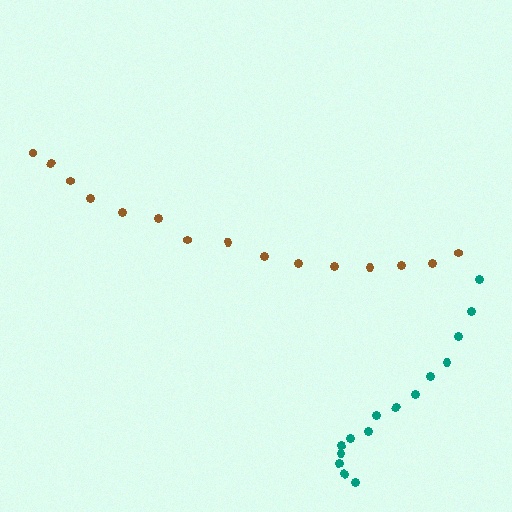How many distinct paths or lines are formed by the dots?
There are 2 distinct paths.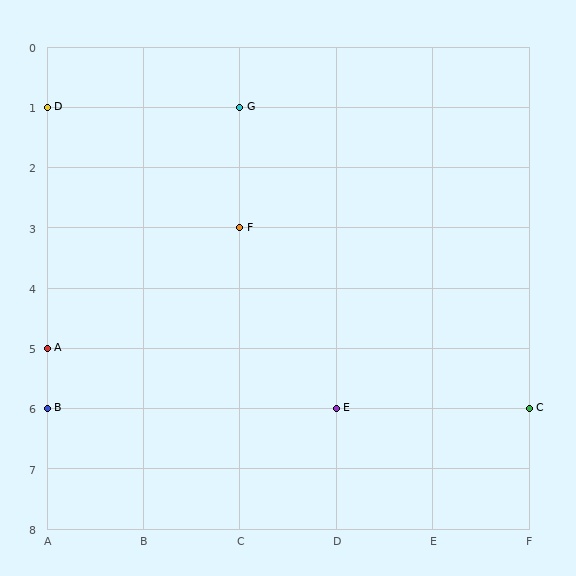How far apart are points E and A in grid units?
Points E and A are 3 columns and 1 row apart (about 3.2 grid units diagonally).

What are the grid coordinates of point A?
Point A is at grid coordinates (A, 5).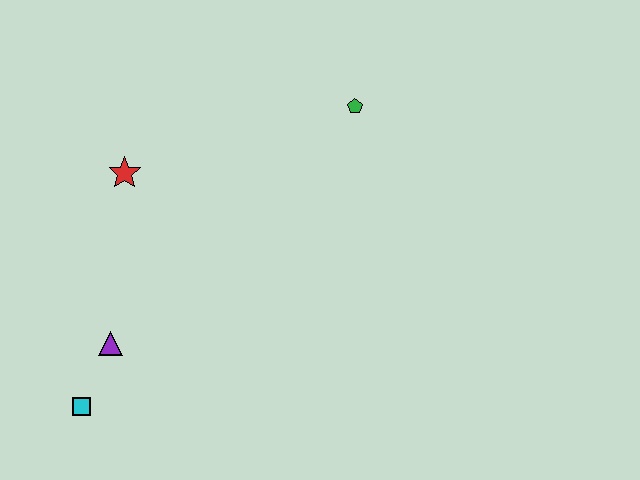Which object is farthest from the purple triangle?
The green pentagon is farthest from the purple triangle.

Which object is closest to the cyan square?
The purple triangle is closest to the cyan square.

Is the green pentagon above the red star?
Yes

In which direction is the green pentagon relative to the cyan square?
The green pentagon is above the cyan square.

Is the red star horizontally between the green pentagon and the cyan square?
Yes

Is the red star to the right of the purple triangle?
Yes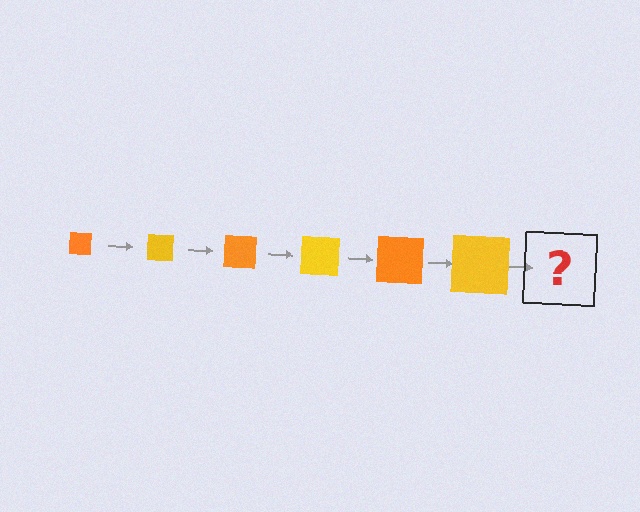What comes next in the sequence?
The next element should be an orange square, larger than the previous one.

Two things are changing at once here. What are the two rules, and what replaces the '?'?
The two rules are that the square grows larger each step and the color cycles through orange and yellow. The '?' should be an orange square, larger than the previous one.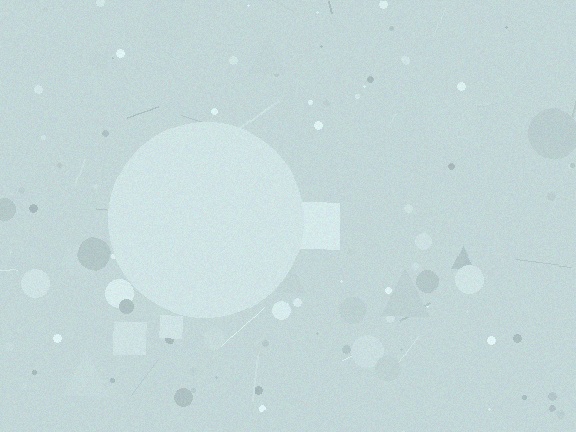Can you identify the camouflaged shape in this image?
The camouflaged shape is a circle.